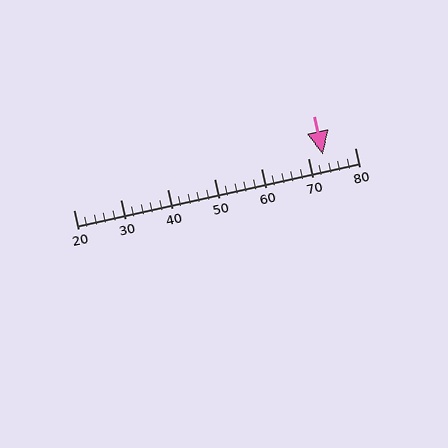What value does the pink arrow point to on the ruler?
The pink arrow points to approximately 73.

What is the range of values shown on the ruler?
The ruler shows values from 20 to 80.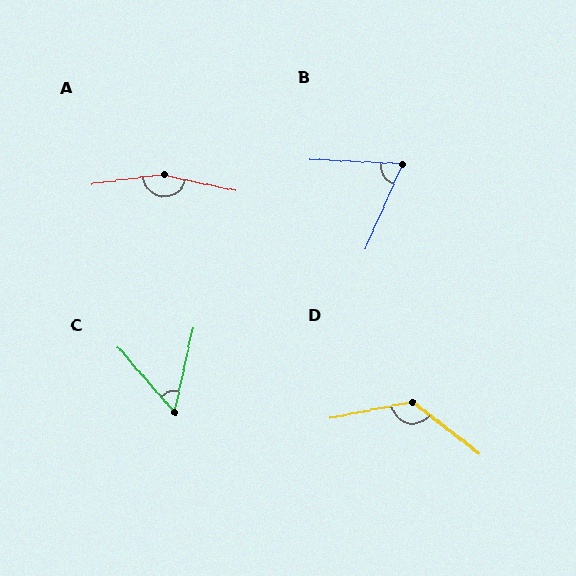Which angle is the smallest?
C, at approximately 53 degrees.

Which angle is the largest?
A, at approximately 160 degrees.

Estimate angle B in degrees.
Approximately 69 degrees.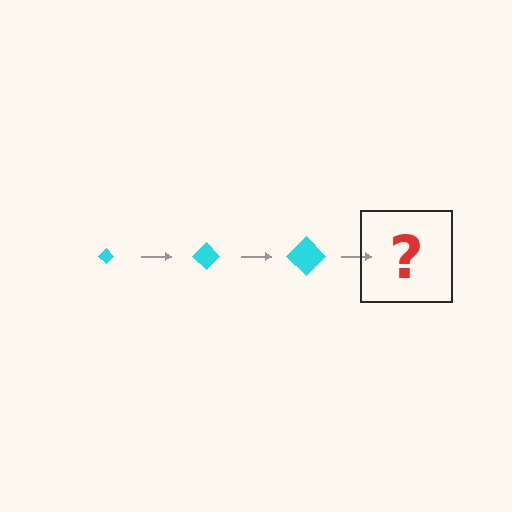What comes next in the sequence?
The next element should be a cyan diamond, larger than the previous one.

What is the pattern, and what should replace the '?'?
The pattern is that the diamond gets progressively larger each step. The '?' should be a cyan diamond, larger than the previous one.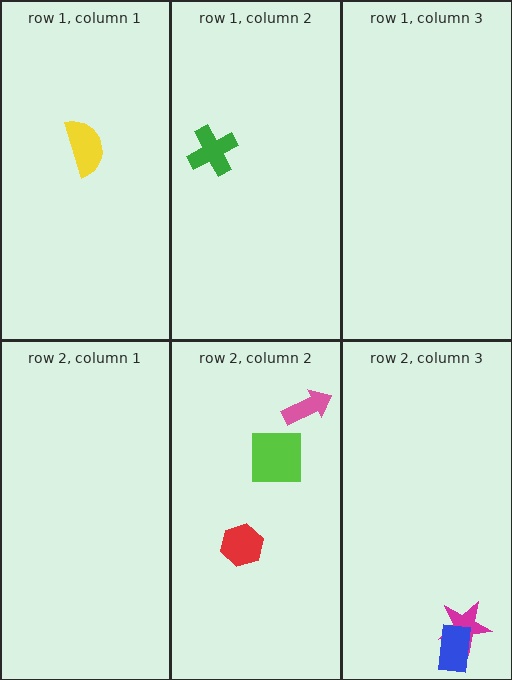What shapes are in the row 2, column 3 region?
The magenta star, the blue rectangle.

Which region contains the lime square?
The row 2, column 2 region.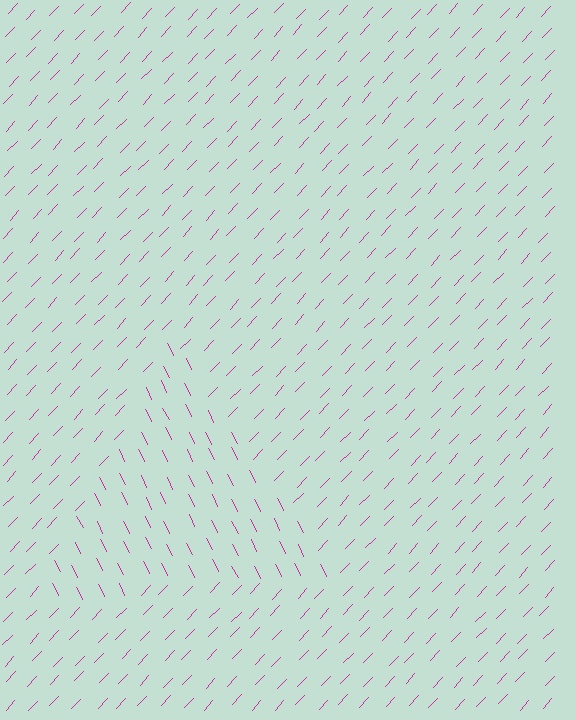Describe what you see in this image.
The image is filled with small magenta line segments. A triangle region in the image has lines oriented differently from the surrounding lines, creating a visible texture boundary.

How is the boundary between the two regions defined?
The boundary is defined purely by a change in line orientation (approximately 70 degrees difference). All lines are the same color and thickness.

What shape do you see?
I see a triangle.